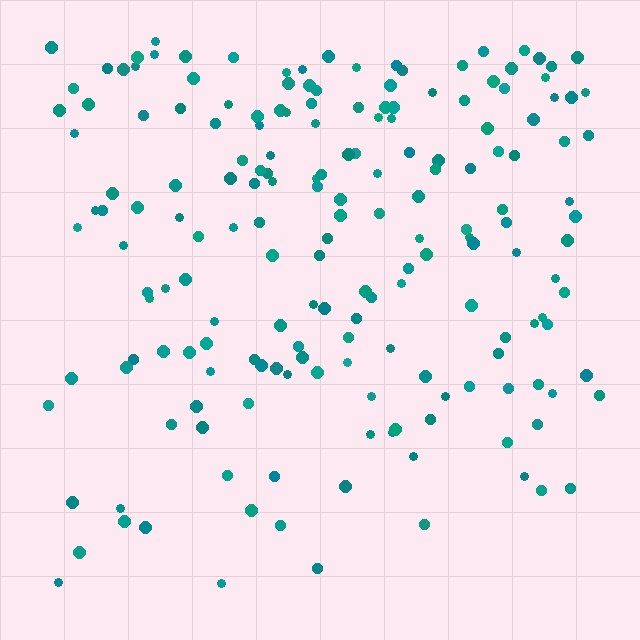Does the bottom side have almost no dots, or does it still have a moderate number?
Still a moderate number, just noticeably fewer than the top.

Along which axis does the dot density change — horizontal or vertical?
Vertical.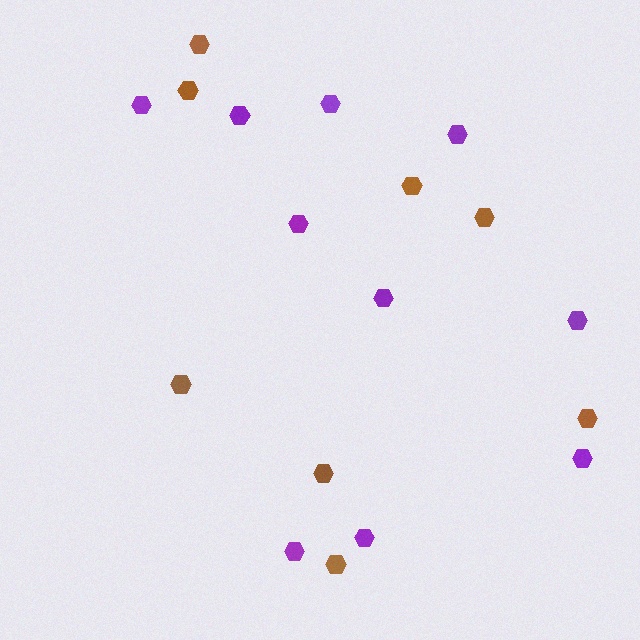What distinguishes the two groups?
There are 2 groups: one group of purple hexagons (10) and one group of brown hexagons (8).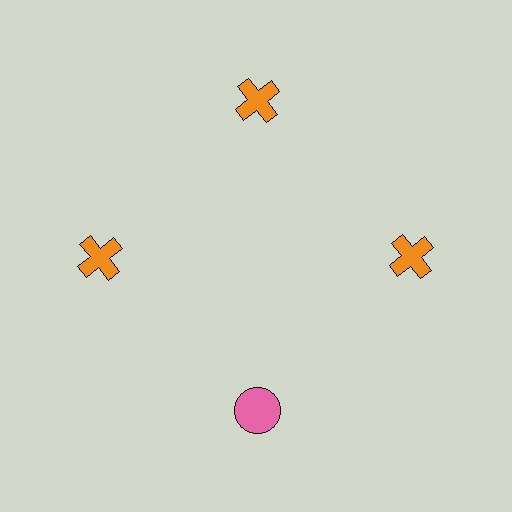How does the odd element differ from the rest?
It differs in both color (pink instead of orange) and shape (circle instead of cross).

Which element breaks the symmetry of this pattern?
The pink circle at roughly the 6 o'clock position breaks the symmetry. All other shapes are orange crosses.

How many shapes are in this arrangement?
There are 4 shapes arranged in a ring pattern.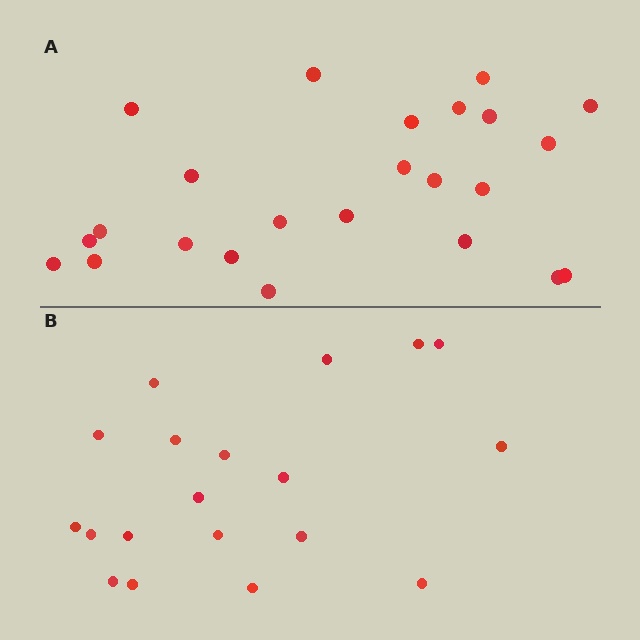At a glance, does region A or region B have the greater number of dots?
Region A (the top region) has more dots.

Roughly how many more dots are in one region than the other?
Region A has about 5 more dots than region B.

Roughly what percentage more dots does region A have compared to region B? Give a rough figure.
About 25% more.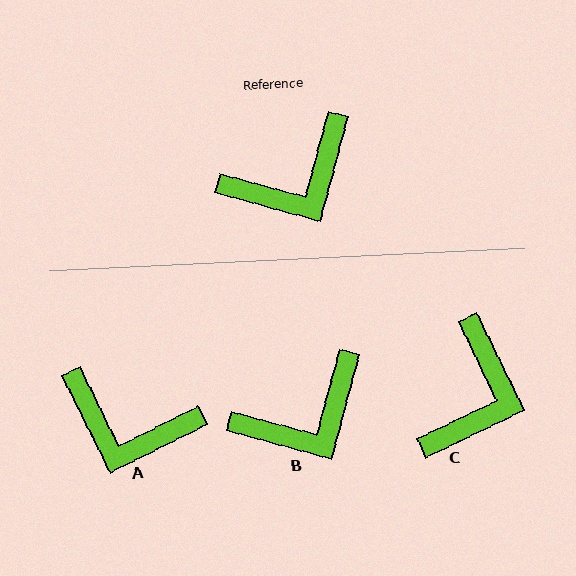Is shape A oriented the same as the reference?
No, it is off by about 48 degrees.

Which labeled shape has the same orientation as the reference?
B.